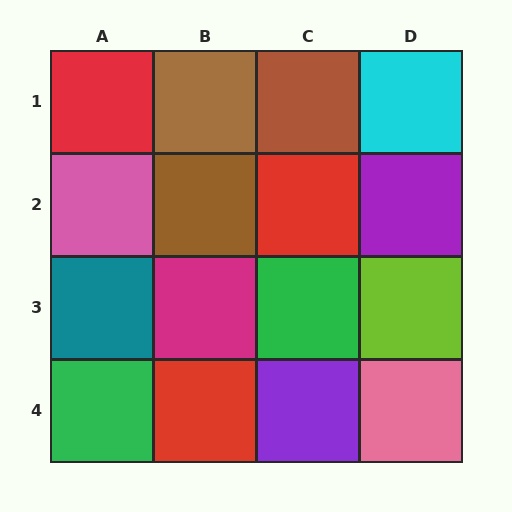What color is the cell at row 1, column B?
Brown.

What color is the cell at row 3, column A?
Teal.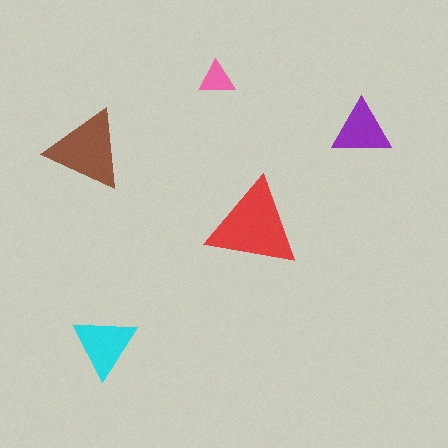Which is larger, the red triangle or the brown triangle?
The red one.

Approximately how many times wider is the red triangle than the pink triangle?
About 2.5 times wider.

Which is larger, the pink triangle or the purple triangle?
The purple one.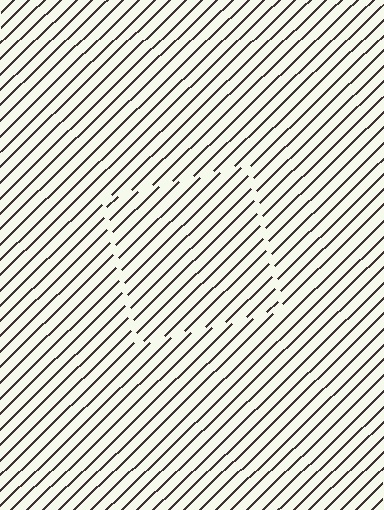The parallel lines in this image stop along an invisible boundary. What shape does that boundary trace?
An illusory square. The interior of the shape contains the same grating, shifted by half a period — the contour is defined by the phase discontinuity where line-ends from the inner and outer gratings abut.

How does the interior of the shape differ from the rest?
The interior of the shape contains the same grating, shifted by half a period — the contour is defined by the phase discontinuity where line-ends from the inner and outer gratings abut.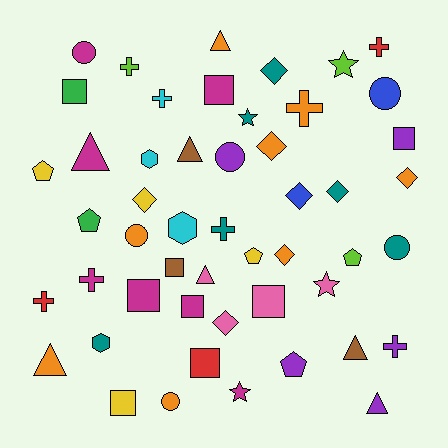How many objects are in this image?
There are 50 objects.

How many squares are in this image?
There are 9 squares.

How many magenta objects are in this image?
There are 7 magenta objects.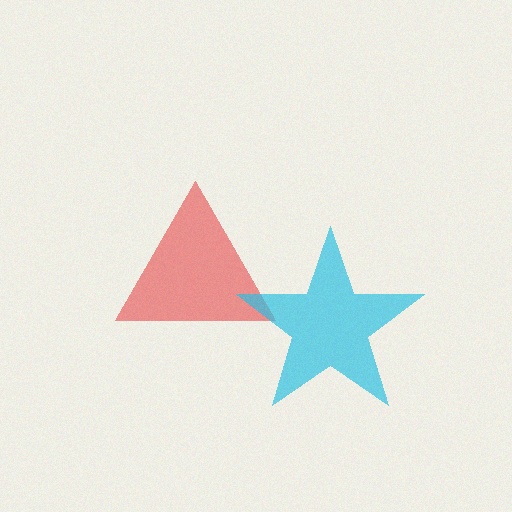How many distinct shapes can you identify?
There are 2 distinct shapes: a red triangle, a cyan star.